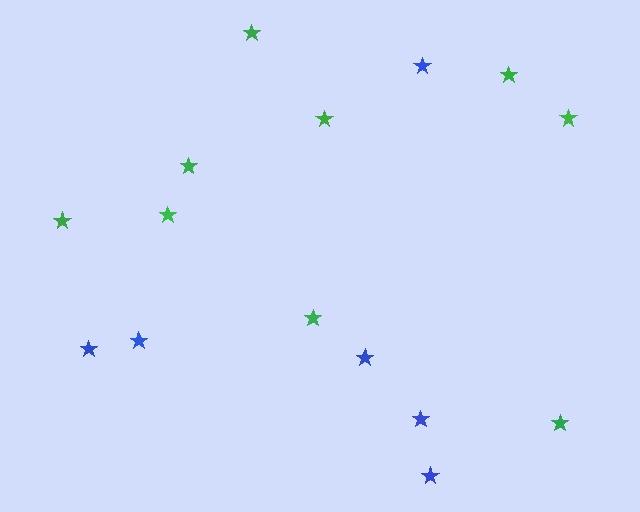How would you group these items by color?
There are 2 groups: one group of green stars (9) and one group of blue stars (6).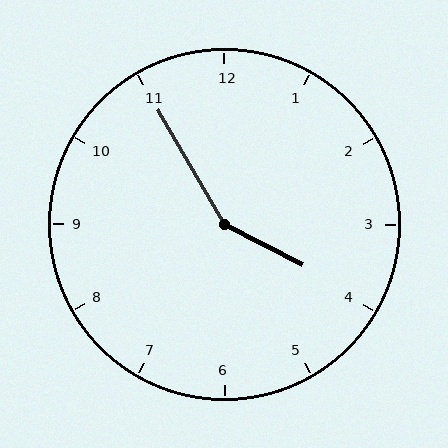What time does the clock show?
3:55.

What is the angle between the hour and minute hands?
Approximately 148 degrees.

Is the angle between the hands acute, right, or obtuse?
It is obtuse.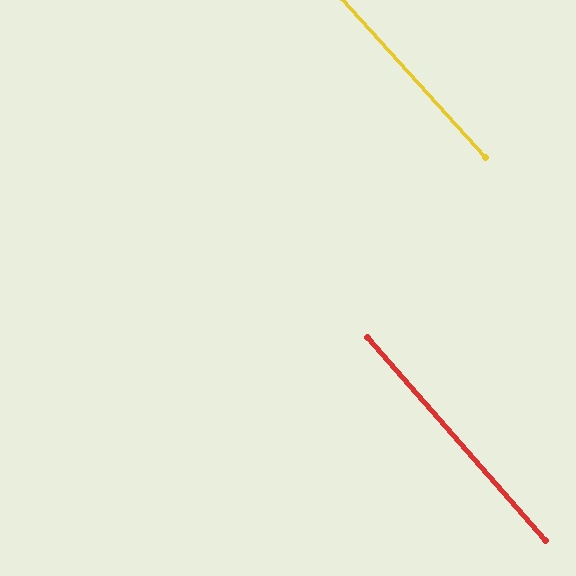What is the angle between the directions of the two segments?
Approximately 1 degree.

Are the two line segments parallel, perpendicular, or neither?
Parallel — their directions differ by only 0.8°.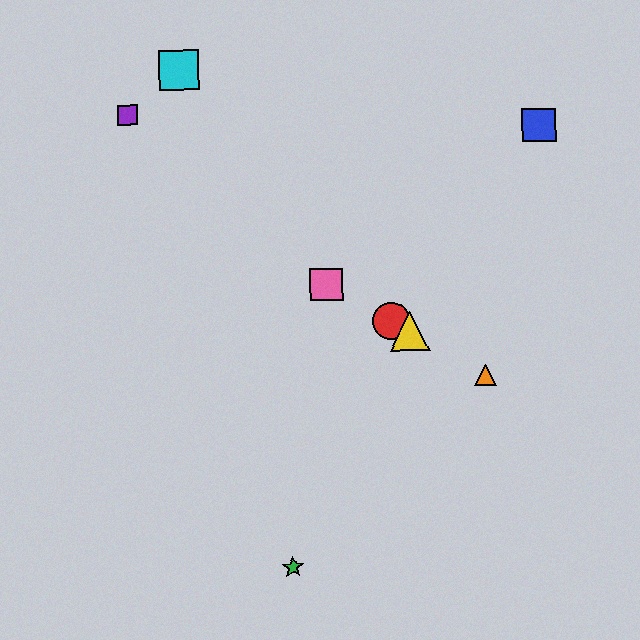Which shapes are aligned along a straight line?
The red circle, the yellow triangle, the orange triangle, the pink square are aligned along a straight line.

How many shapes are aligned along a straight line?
4 shapes (the red circle, the yellow triangle, the orange triangle, the pink square) are aligned along a straight line.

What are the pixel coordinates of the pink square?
The pink square is at (326, 284).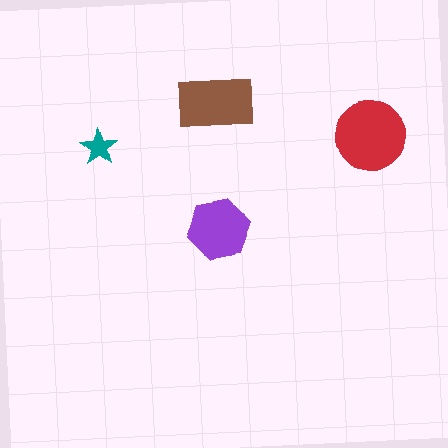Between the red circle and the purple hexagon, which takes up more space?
The red circle.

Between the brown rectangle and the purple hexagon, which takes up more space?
The brown rectangle.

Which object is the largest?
The red circle.